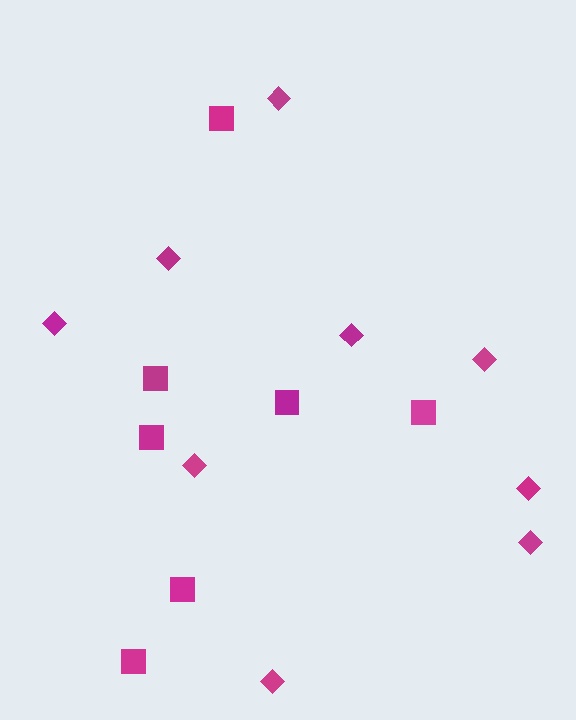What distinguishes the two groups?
There are 2 groups: one group of diamonds (9) and one group of squares (7).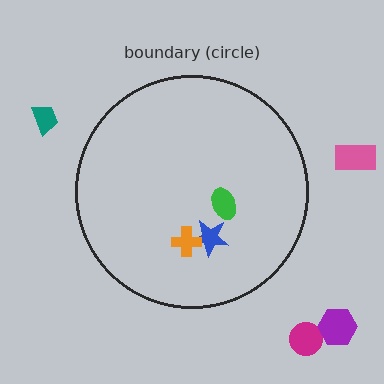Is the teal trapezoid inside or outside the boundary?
Outside.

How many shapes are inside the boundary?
3 inside, 4 outside.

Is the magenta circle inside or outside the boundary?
Outside.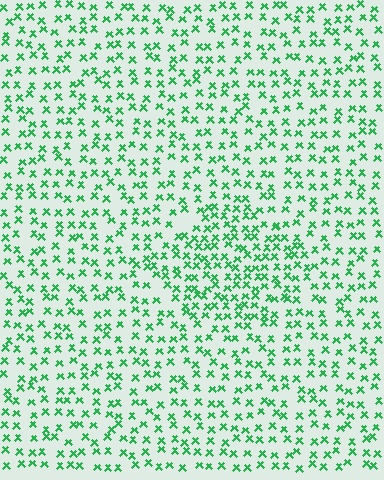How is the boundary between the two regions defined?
The boundary is defined by a change in element density (approximately 1.6x ratio). All elements are the same color, size, and shape.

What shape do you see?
I see a diamond.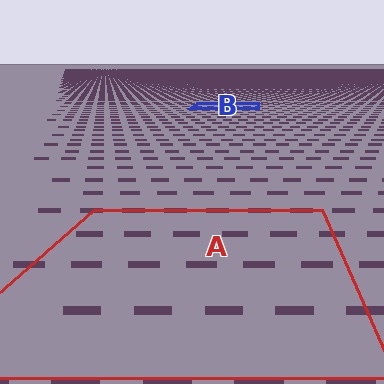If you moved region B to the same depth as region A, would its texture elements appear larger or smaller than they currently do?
They would appear larger. At a closer depth, the same texture elements are projected at a bigger on-screen size.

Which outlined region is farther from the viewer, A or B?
Region B is farther from the viewer — the texture elements inside it appear smaller and more densely packed.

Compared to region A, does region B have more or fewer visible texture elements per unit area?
Region B has more texture elements per unit area — they are packed more densely because it is farther away.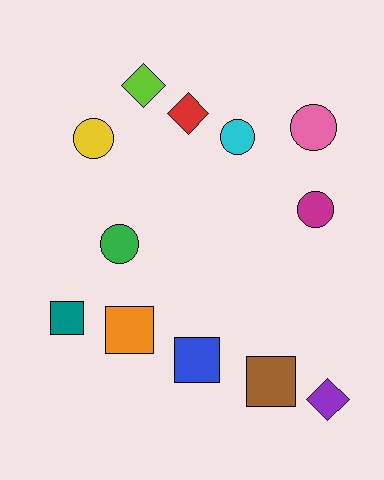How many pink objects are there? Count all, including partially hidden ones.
There is 1 pink object.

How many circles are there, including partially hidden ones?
There are 5 circles.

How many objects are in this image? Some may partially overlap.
There are 12 objects.